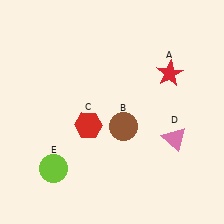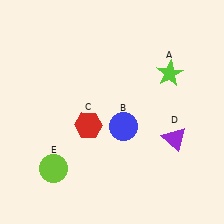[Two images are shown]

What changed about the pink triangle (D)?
In Image 1, D is pink. In Image 2, it changed to purple.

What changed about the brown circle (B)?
In Image 1, B is brown. In Image 2, it changed to blue.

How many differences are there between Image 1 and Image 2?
There are 3 differences between the two images.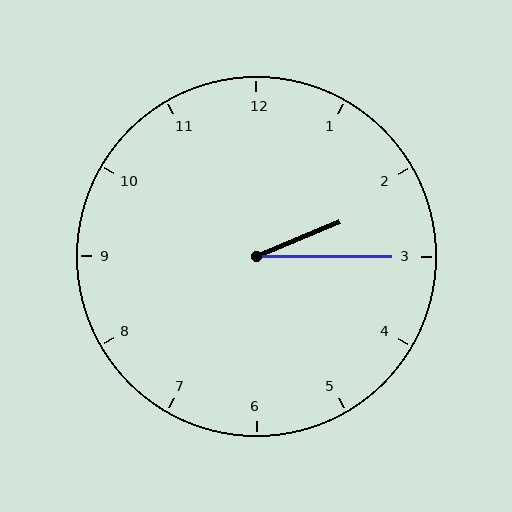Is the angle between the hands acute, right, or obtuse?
It is acute.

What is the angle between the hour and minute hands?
Approximately 22 degrees.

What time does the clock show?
2:15.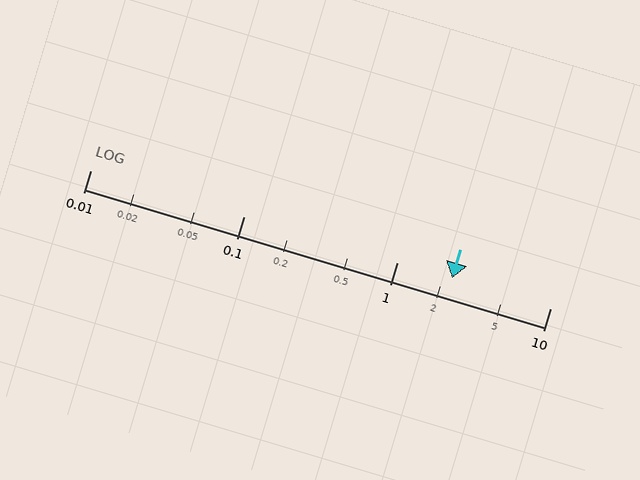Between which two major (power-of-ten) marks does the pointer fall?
The pointer is between 1 and 10.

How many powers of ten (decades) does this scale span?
The scale spans 3 decades, from 0.01 to 10.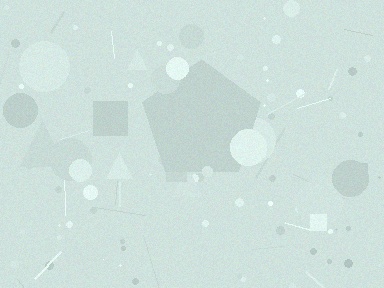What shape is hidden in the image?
A pentagon is hidden in the image.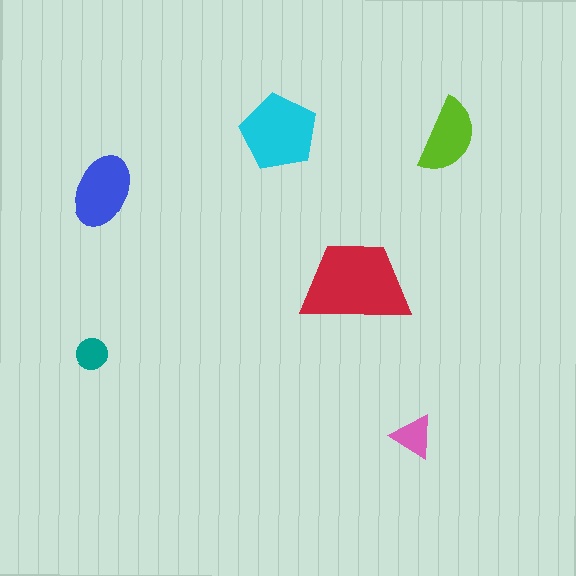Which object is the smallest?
The teal circle.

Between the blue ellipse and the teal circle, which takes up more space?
The blue ellipse.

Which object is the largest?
The red trapezoid.